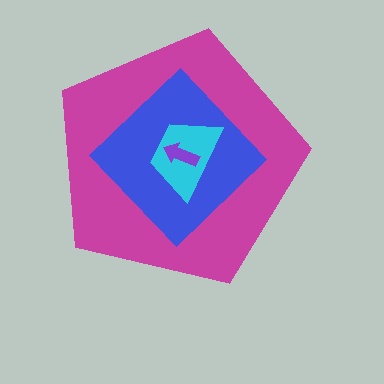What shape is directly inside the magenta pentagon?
The blue diamond.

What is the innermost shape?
The purple arrow.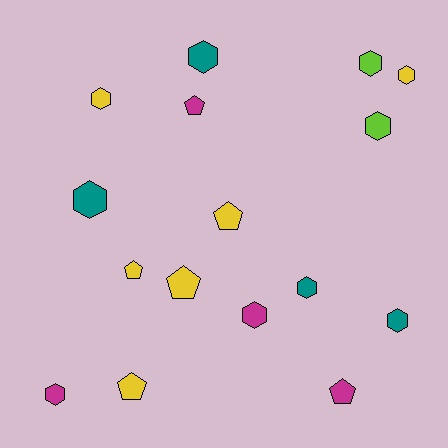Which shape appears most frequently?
Hexagon, with 10 objects.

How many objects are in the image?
There are 16 objects.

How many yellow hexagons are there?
There are 2 yellow hexagons.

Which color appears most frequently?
Yellow, with 6 objects.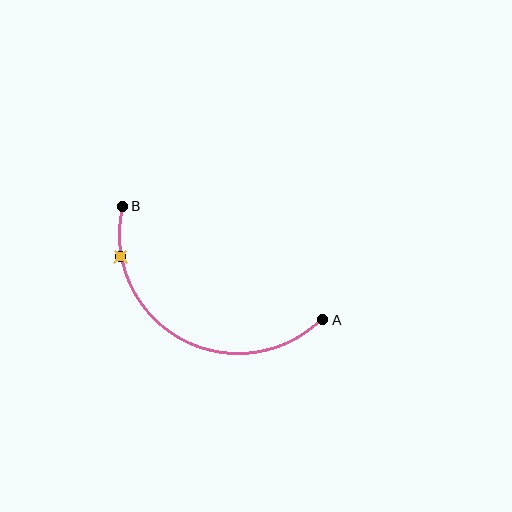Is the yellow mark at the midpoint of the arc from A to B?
No. The yellow mark lies on the arc but is closer to endpoint B. The arc midpoint would be at the point on the curve equidistant along the arc from both A and B.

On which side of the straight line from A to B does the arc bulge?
The arc bulges below the straight line connecting A and B.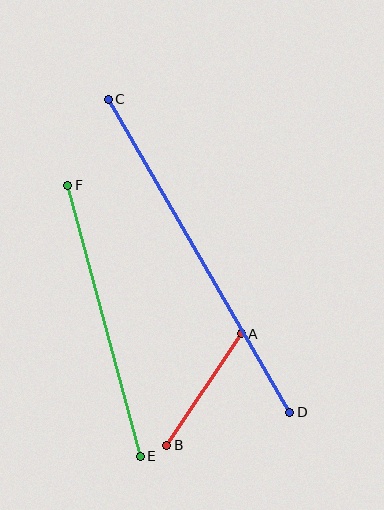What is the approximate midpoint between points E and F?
The midpoint is at approximately (104, 321) pixels.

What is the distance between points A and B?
The distance is approximately 134 pixels.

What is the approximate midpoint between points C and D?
The midpoint is at approximately (199, 256) pixels.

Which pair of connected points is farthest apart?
Points C and D are farthest apart.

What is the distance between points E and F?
The distance is approximately 281 pixels.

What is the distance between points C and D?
The distance is approximately 362 pixels.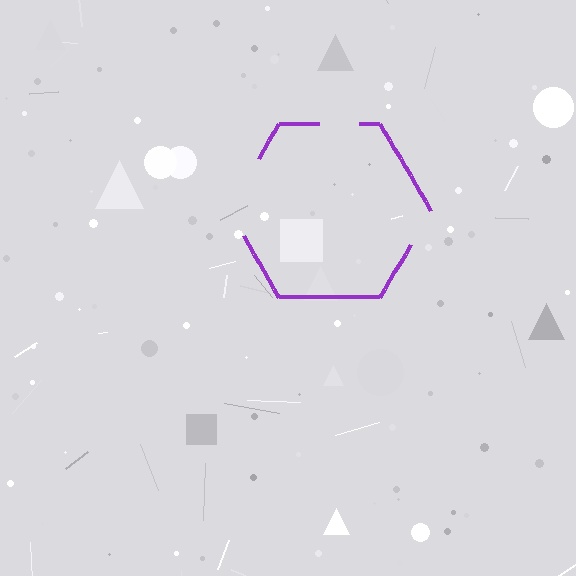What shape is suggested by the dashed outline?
The dashed outline suggests a hexagon.